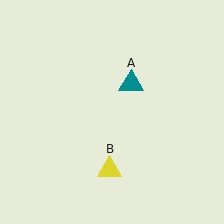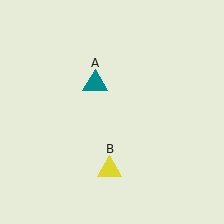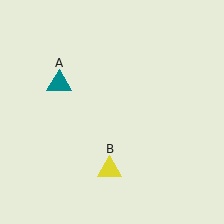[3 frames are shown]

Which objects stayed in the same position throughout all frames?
Yellow triangle (object B) remained stationary.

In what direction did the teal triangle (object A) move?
The teal triangle (object A) moved left.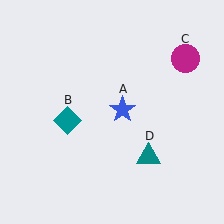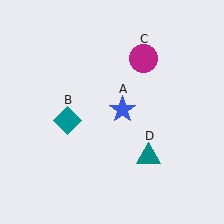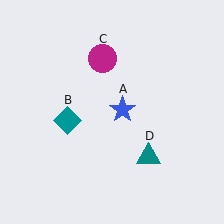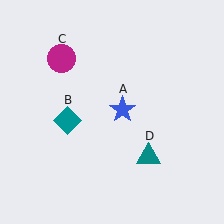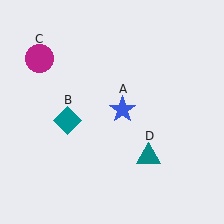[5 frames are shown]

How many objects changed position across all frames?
1 object changed position: magenta circle (object C).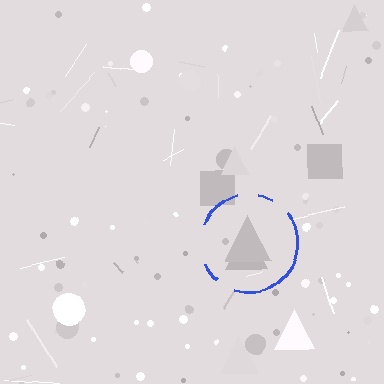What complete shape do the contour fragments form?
The contour fragments form a circle.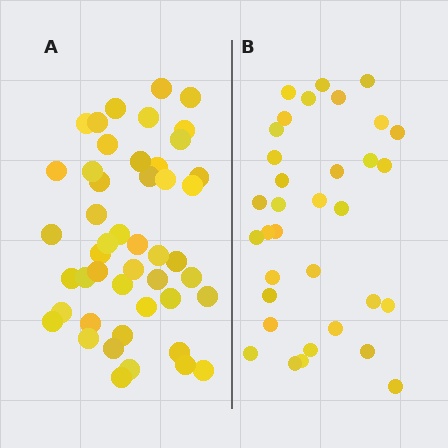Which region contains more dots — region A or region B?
Region A (the left region) has more dots.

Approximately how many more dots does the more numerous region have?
Region A has approximately 15 more dots than region B.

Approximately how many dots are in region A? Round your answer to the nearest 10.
About 50 dots. (The exact count is 47, which rounds to 50.)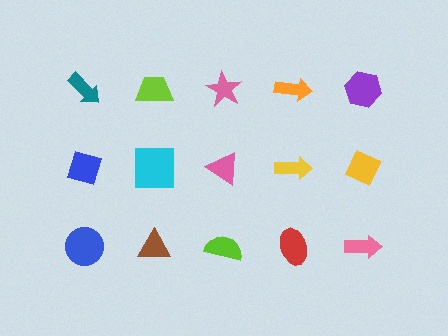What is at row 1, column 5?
A purple hexagon.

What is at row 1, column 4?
An orange arrow.